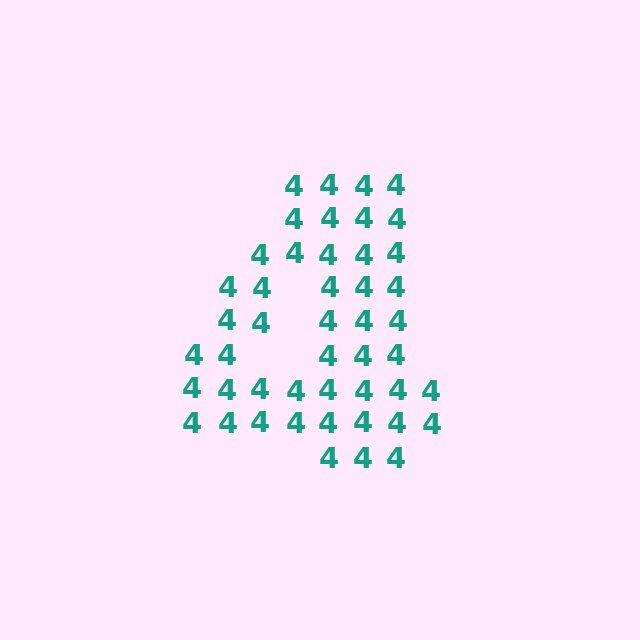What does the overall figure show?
The overall figure shows the digit 4.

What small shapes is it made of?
It is made of small digit 4's.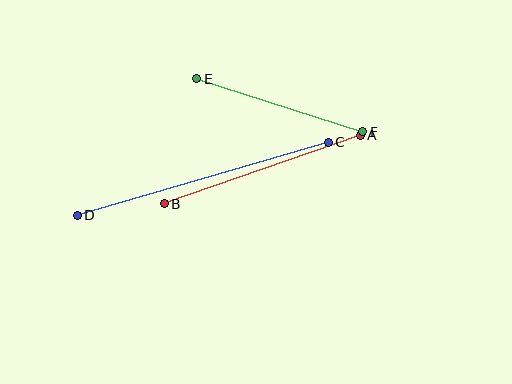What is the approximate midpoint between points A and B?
The midpoint is at approximately (262, 170) pixels.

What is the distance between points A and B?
The distance is approximately 207 pixels.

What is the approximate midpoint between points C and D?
The midpoint is at approximately (203, 179) pixels.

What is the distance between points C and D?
The distance is approximately 261 pixels.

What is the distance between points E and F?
The distance is approximately 174 pixels.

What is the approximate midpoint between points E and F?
The midpoint is at approximately (280, 105) pixels.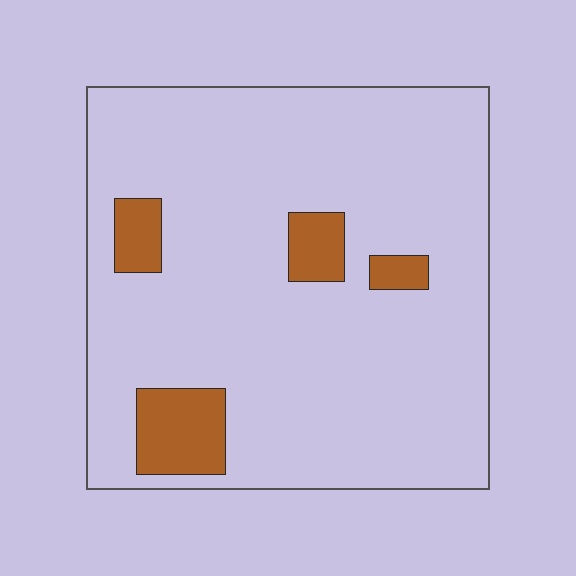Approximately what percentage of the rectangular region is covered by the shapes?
Approximately 10%.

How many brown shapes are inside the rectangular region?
4.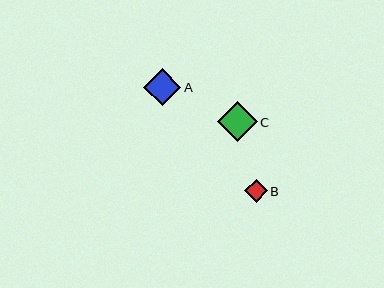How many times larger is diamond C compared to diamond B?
Diamond C is approximately 1.8 times the size of diamond B.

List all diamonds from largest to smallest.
From largest to smallest: C, A, B.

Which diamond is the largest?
Diamond C is the largest with a size of approximately 40 pixels.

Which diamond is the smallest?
Diamond B is the smallest with a size of approximately 22 pixels.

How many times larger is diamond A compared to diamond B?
Diamond A is approximately 1.6 times the size of diamond B.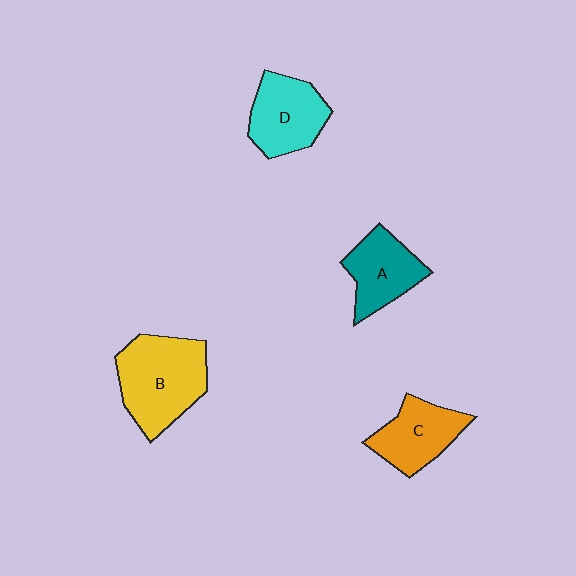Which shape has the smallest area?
Shape A (teal).